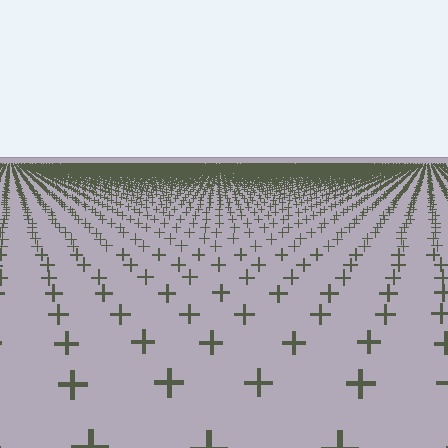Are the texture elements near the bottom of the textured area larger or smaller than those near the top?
Larger. Near the bottom, elements are closer to the viewer and appear at a bigger on-screen size.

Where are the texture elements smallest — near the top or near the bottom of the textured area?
Near the top.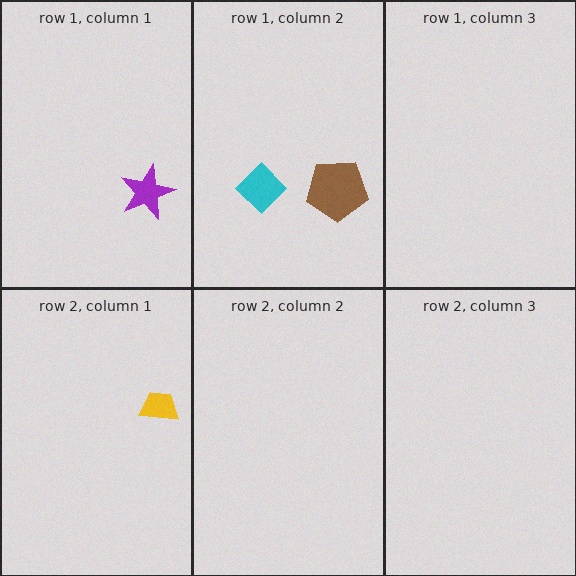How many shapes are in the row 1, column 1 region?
1.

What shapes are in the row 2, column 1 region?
The yellow trapezoid.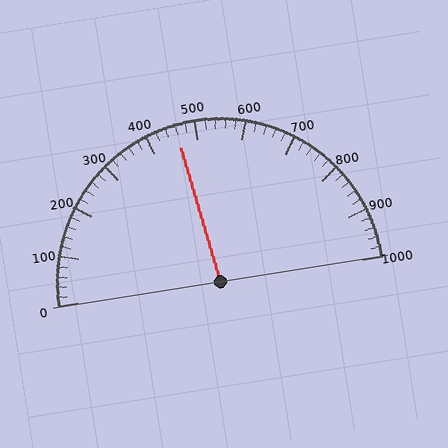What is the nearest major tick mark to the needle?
The nearest major tick mark is 500.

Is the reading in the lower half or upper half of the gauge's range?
The reading is in the lower half of the range (0 to 1000).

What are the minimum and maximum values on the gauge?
The gauge ranges from 0 to 1000.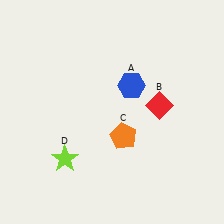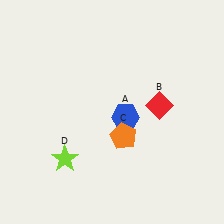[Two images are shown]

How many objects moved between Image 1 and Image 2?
1 object moved between the two images.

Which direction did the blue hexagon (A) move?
The blue hexagon (A) moved down.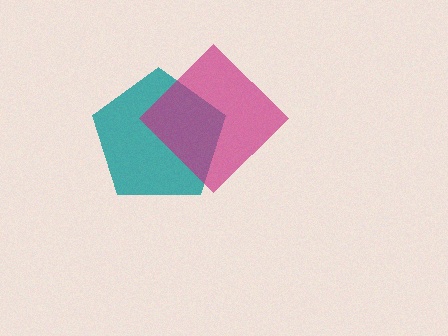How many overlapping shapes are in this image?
There are 2 overlapping shapes in the image.